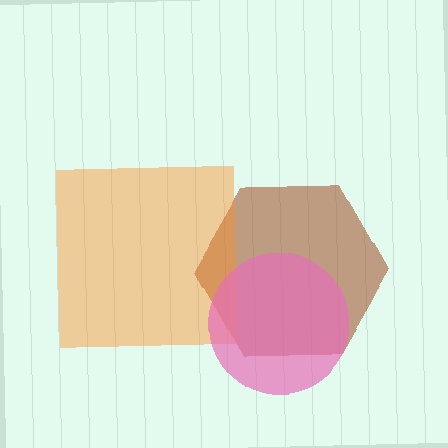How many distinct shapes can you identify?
There are 3 distinct shapes: a brown hexagon, an orange square, a pink circle.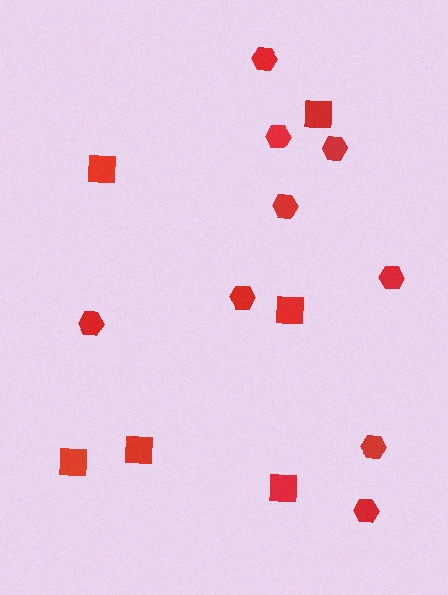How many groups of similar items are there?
There are 2 groups: one group of hexagons (9) and one group of squares (6).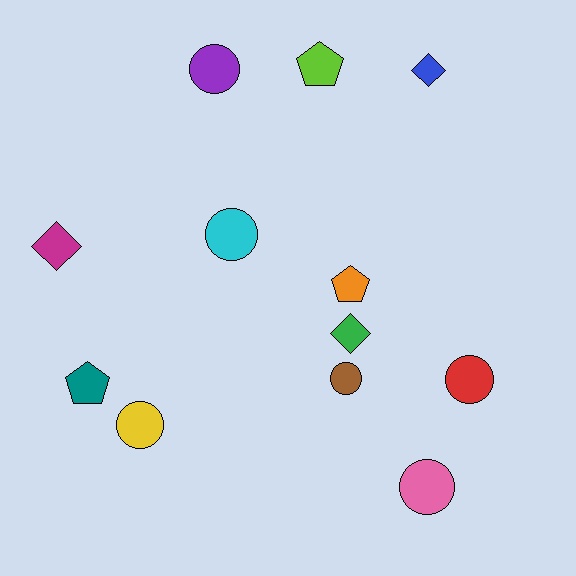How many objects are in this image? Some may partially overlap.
There are 12 objects.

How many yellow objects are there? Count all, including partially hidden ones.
There is 1 yellow object.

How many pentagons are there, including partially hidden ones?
There are 3 pentagons.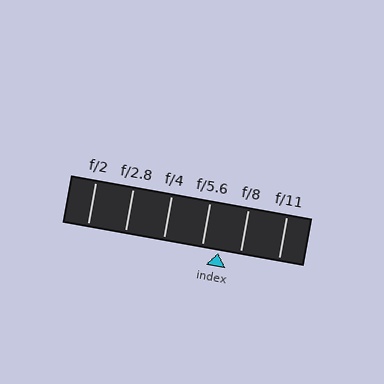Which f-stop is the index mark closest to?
The index mark is closest to f/5.6.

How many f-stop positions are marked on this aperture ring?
There are 6 f-stop positions marked.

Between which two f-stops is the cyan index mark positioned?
The index mark is between f/5.6 and f/8.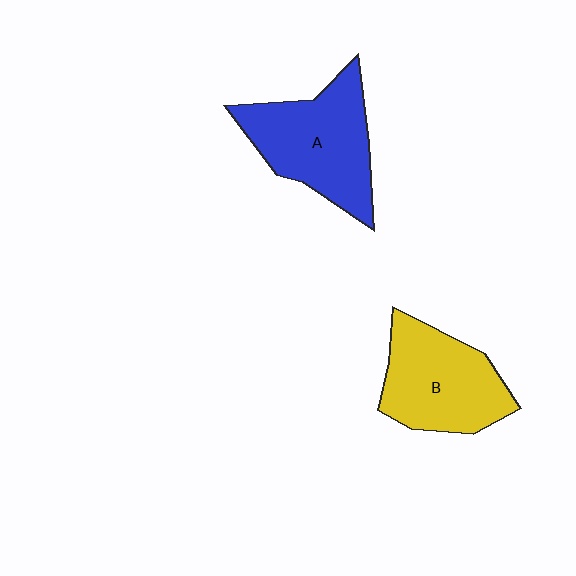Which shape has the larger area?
Shape A (blue).